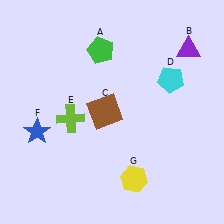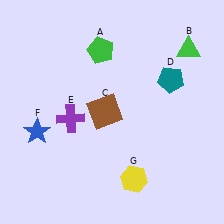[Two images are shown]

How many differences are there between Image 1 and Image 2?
There are 3 differences between the two images.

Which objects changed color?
B changed from purple to green. D changed from cyan to teal. E changed from lime to purple.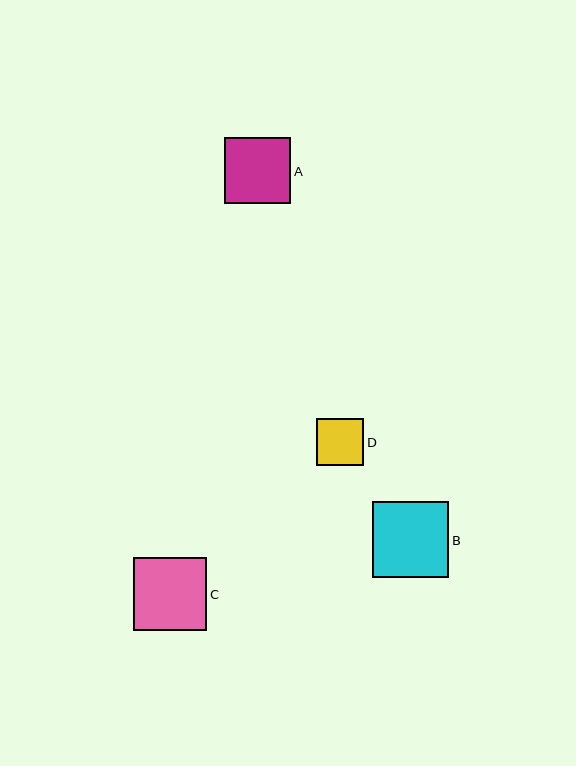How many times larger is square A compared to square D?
Square A is approximately 1.4 times the size of square D.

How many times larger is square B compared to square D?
Square B is approximately 1.6 times the size of square D.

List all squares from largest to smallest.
From largest to smallest: B, C, A, D.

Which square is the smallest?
Square D is the smallest with a size of approximately 47 pixels.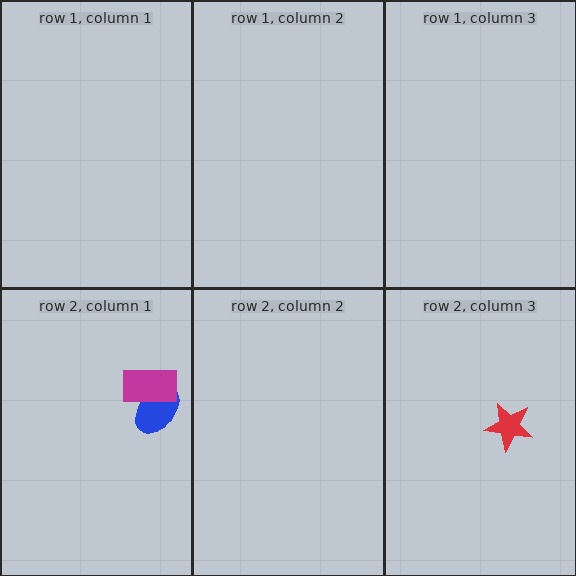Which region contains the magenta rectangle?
The row 2, column 1 region.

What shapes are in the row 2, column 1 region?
The blue ellipse, the magenta rectangle.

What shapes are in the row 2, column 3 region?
The red star.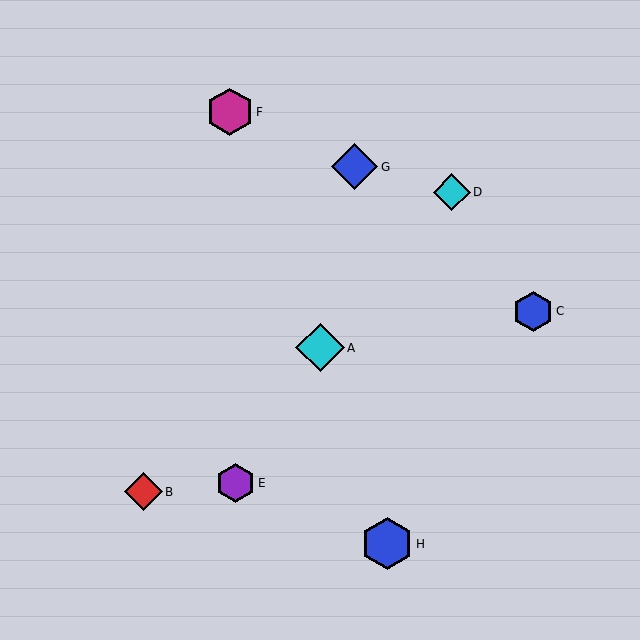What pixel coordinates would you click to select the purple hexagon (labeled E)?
Click at (235, 483) to select the purple hexagon E.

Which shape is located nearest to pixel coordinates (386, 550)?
The blue hexagon (labeled H) at (387, 544) is nearest to that location.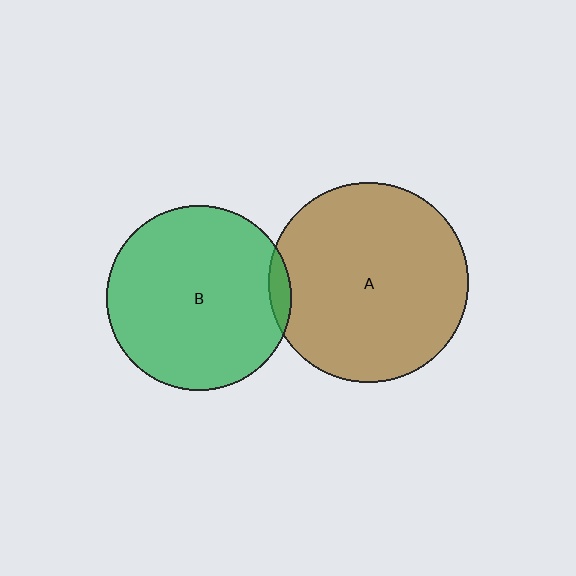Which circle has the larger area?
Circle A (brown).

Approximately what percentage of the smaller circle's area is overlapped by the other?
Approximately 5%.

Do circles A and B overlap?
Yes.